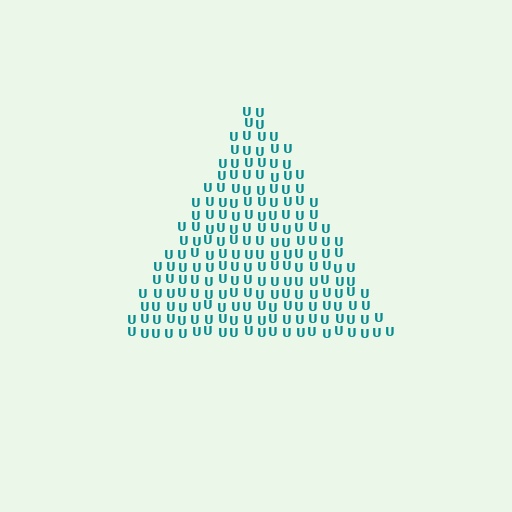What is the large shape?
The large shape is a triangle.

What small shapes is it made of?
It is made of small letter U's.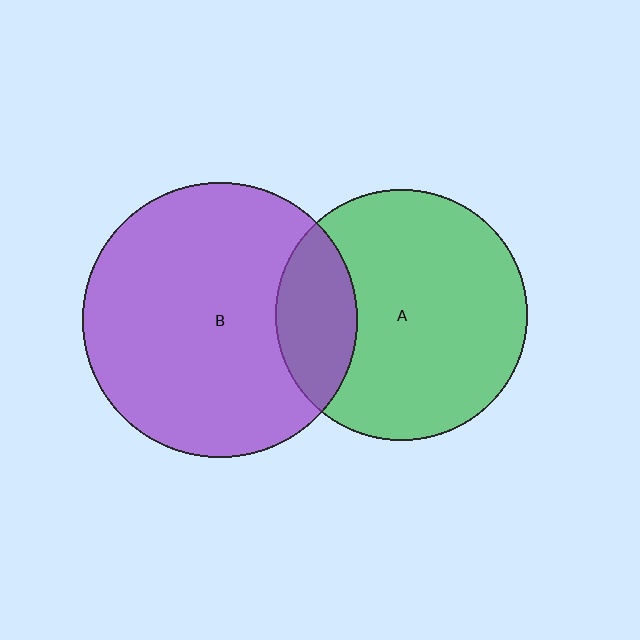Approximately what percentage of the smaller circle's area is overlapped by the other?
Approximately 20%.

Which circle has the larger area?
Circle B (purple).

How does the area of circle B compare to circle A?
Approximately 1.2 times.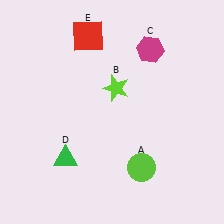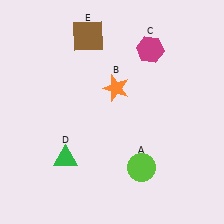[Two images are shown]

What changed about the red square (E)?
In Image 1, E is red. In Image 2, it changed to brown.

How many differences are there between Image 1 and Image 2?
There are 2 differences between the two images.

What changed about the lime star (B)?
In Image 1, B is lime. In Image 2, it changed to orange.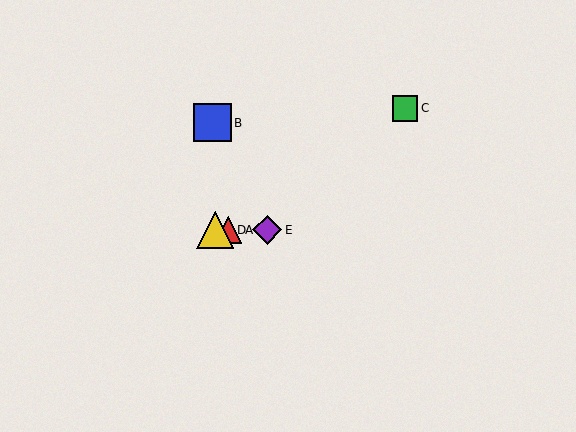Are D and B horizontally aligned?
No, D is at y≈230 and B is at y≈123.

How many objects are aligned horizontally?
3 objects (A, D, E) are aligned horizontally.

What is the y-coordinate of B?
Object B is at y≈123.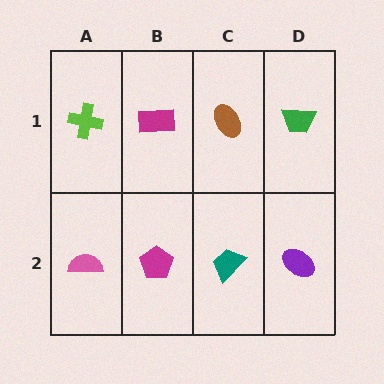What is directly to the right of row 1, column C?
A green trapezoid.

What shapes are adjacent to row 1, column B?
A magenta pentagon (row 2, column B), a lime cross (row 1, column A), a brown ellipse (row 1, column C).